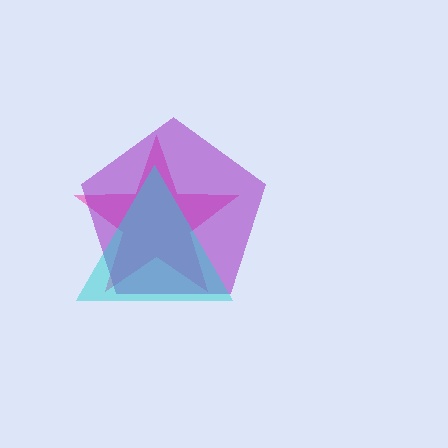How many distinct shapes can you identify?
There are 3 distinct shapes: a pink star, a purple pentagon, a cyan triangle.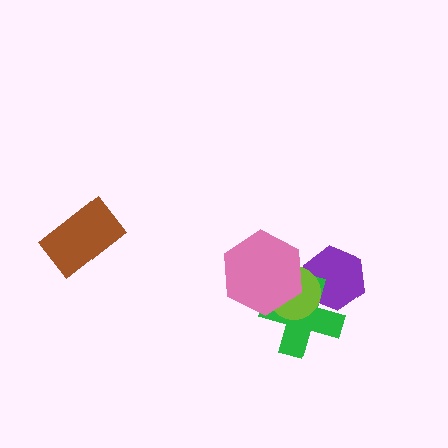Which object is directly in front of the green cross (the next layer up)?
The lime circle is directly in front of the green cross.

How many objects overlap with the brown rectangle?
0 objects overlap with the brown rectangle.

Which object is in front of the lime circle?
The pink hexagon is in front of the lime circle.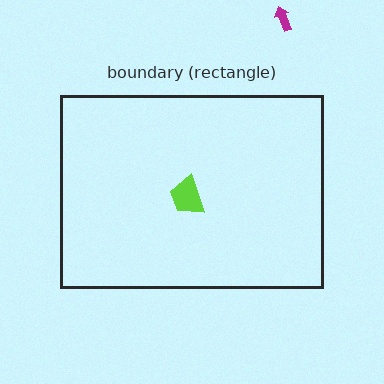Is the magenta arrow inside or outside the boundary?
Outside.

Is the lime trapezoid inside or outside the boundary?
Inside.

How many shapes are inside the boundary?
1 inside, 1 outside.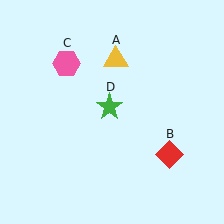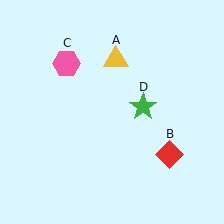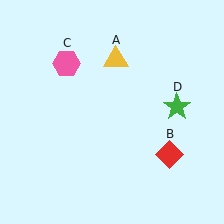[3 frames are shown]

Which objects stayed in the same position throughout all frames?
Yellow triangle (object A) and red diamond (object B) and pink hexagon (object C) remained stationary.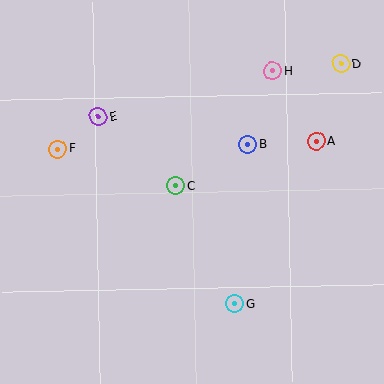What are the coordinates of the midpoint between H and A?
The midpoint between H and A is at (294, 106).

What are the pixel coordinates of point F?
Point F is at (58, 149).